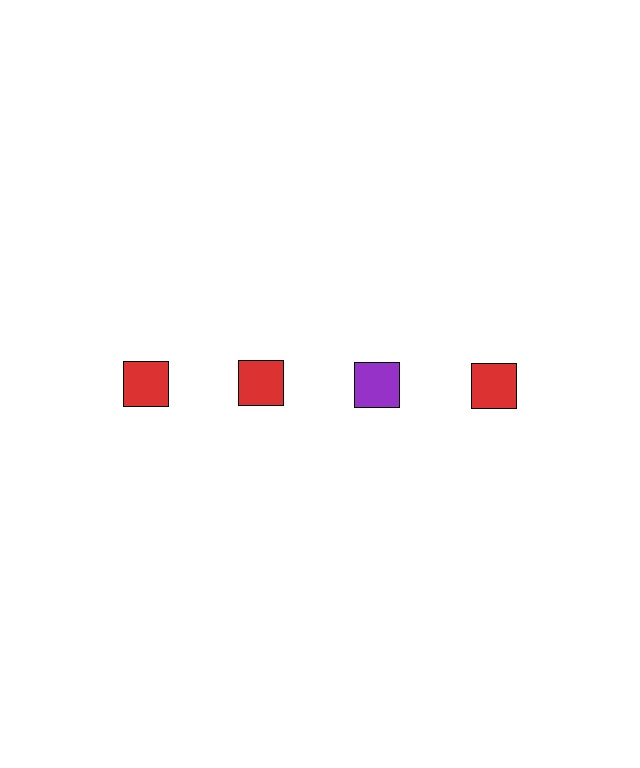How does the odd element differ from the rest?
It has a different color: purple instead of red.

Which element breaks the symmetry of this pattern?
The purple square in the top row, center column breaks the symmetry. All other shapes are red squares.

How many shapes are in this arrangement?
There are 4 shapes arranged in a grid pattern.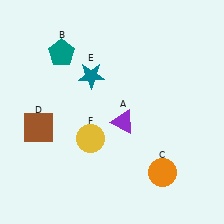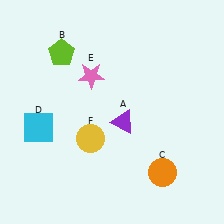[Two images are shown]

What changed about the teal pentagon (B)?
In Image 1, B is teal. In Image 2, it changed to lime.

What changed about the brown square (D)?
In Image 1, D is brown. In Image 2, it changed to cyan.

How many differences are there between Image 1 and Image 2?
There are 3 differences between the two images.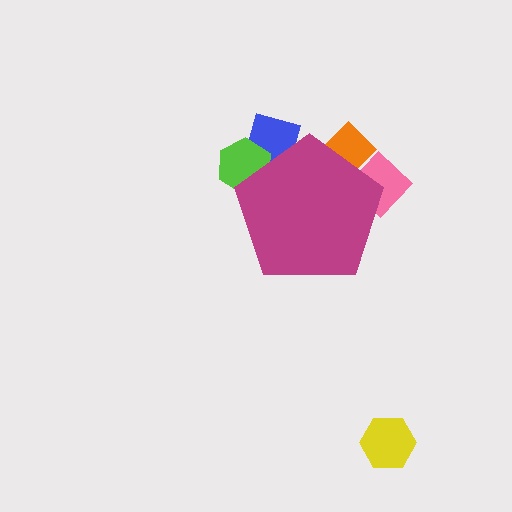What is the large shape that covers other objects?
A magenta pentagon.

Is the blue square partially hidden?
Yes, the blue square is partially hidden behind the magenta pentagon.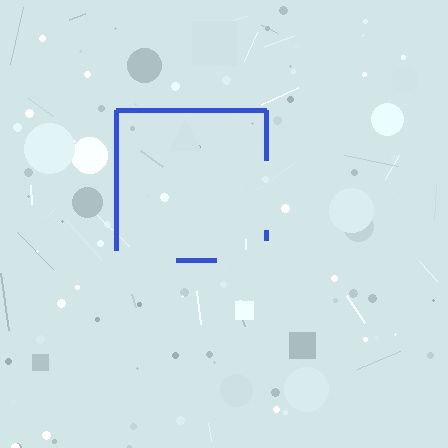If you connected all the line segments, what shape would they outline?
They would outline a square.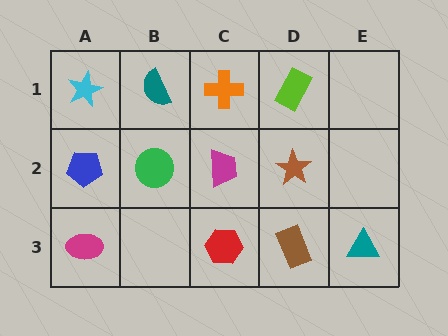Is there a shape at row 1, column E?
No, that cell is empty.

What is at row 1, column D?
A lime rectangle.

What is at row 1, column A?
A cyan star.